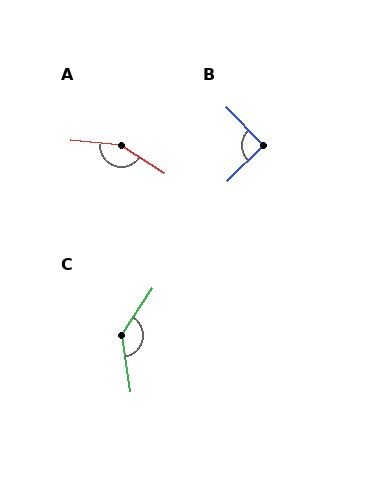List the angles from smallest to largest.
B (91°), C (138°), A (152°).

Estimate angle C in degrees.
Approximately 138 degrees.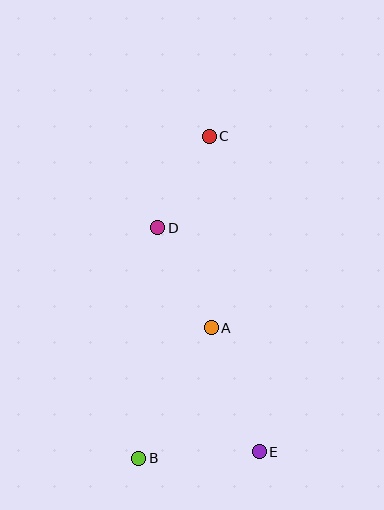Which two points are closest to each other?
Points C and D are closest to each other.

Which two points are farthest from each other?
Points B and C are farthest from each other.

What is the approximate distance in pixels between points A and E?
The distance between A and E is approximately 133 pixels.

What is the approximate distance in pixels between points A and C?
The distance between A and C is approximately 192 pixels.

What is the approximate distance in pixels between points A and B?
The distance between A and B is approximately 149 pixels.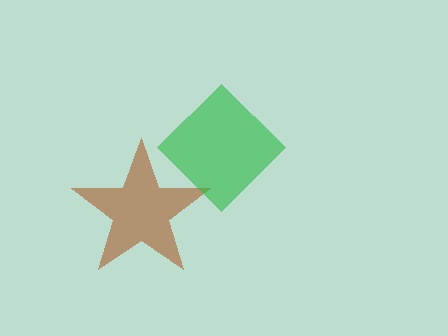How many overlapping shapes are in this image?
There are 2 overlapping shapes in the image.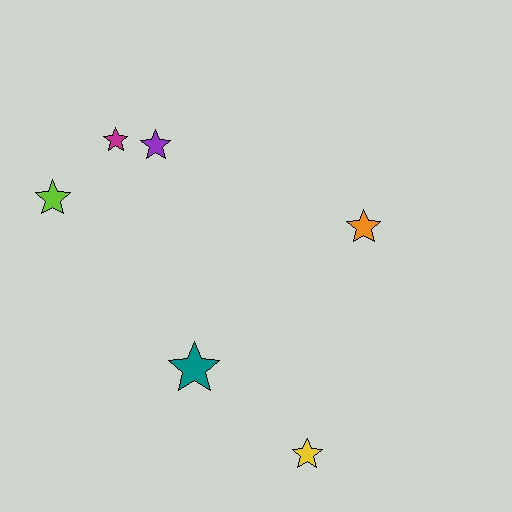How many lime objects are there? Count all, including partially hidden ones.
There is 1 lime object.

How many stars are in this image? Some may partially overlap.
There are 6 stars.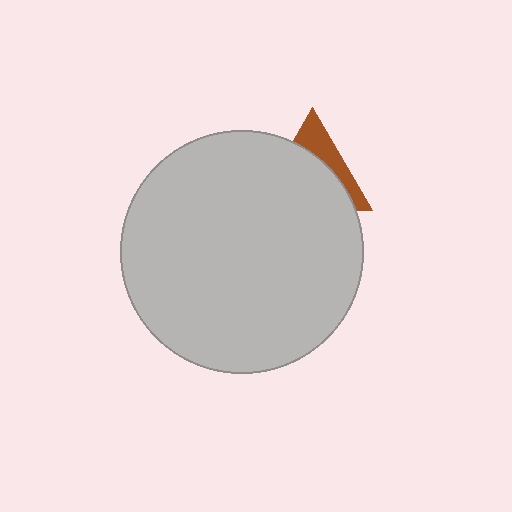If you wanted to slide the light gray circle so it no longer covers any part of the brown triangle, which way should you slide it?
Slide it down — that is the most direct way to separate the two shapes.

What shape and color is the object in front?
The object in front is a light gray circle.